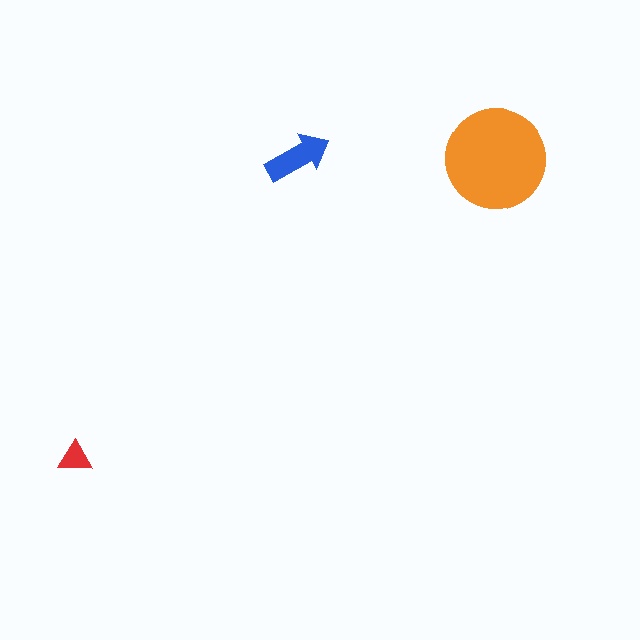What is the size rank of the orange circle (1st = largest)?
1st.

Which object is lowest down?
The red triangle is bottommost.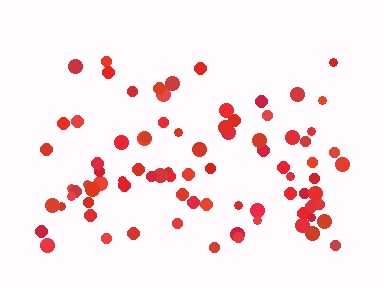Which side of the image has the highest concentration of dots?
The bottom.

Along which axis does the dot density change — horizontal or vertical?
Vertical.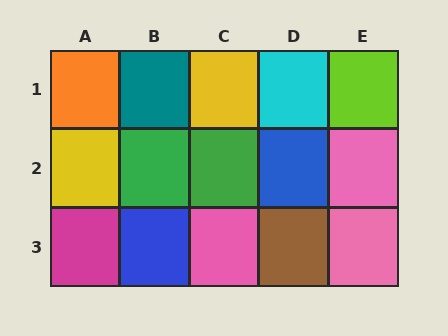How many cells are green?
2 cells are green.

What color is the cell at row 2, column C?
Green.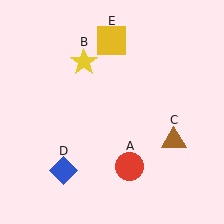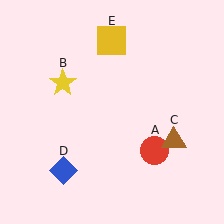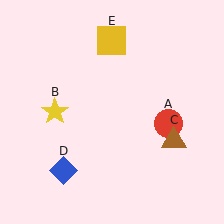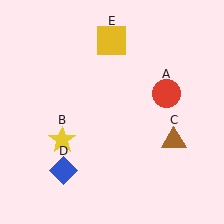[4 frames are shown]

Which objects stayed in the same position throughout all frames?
Brown triangle (object C) and blue diamond (object D) and yellow square (object E) remained stationary.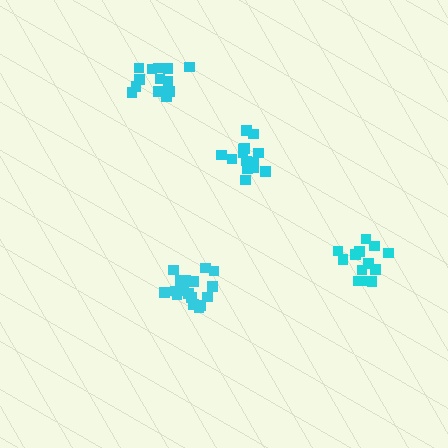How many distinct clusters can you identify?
There are 4 distinct clusters.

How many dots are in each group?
Group 1: 17 dots, Group 2: 14 dots, Group 3: 13 dots, Group 4: 13 dots (57 total).